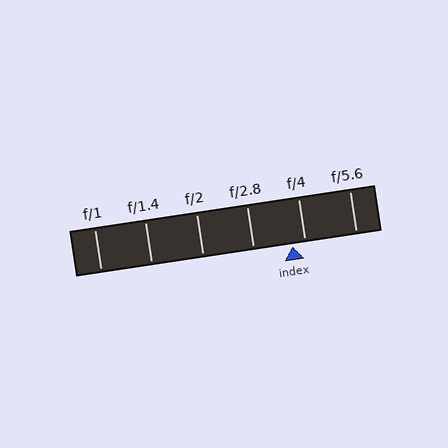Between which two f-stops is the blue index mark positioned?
The index mark is between f/2.8 and f/4.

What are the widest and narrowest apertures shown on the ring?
The widest aperture shown is f/1 and the narrowest is f/5.6.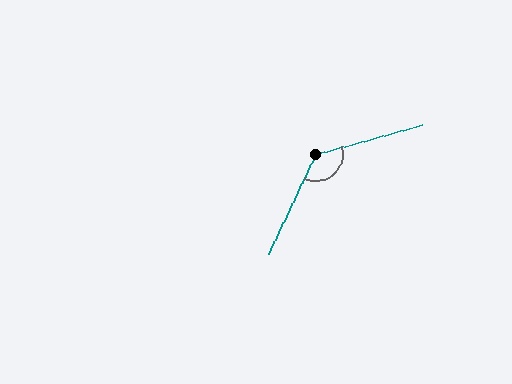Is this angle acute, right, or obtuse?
It is obtuse.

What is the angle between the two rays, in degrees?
Approximately 131 degrees.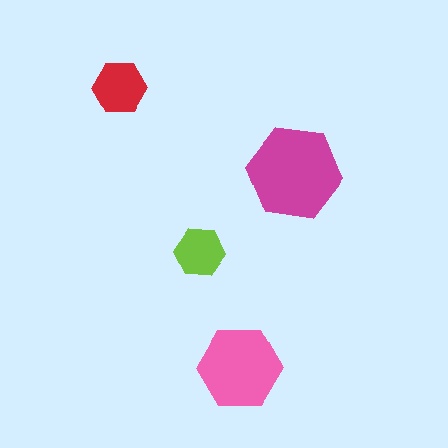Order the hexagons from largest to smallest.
the magenta one, the pink one, the red one, the lime one.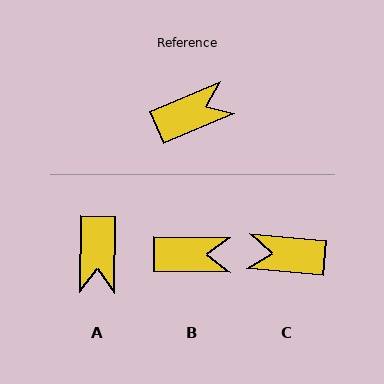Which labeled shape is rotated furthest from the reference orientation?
C, about 152 degrees away.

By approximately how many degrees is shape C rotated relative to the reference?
Approximately 152 degrees counter-clockwise.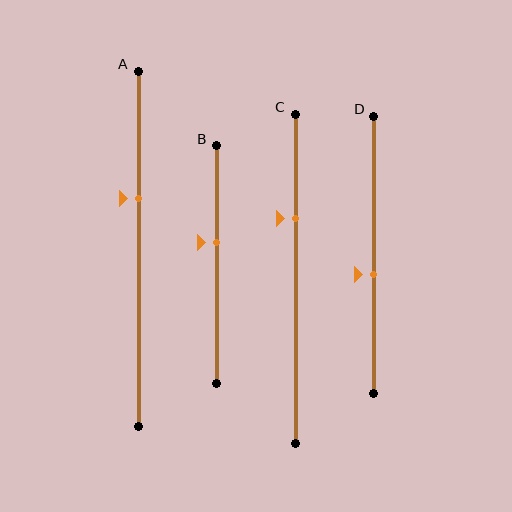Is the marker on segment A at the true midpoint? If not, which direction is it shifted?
No, the marker on segment A is shifted upward by about 14% of the segment length.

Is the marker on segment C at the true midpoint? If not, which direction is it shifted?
No, the marker on segment C is shifted upward by about 18% of the segment length.